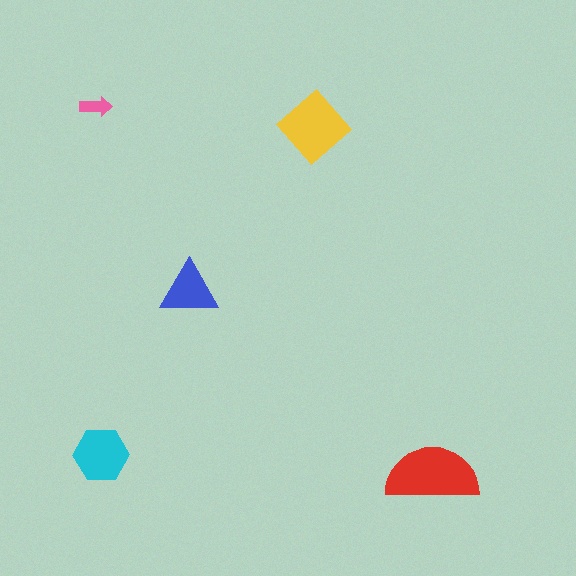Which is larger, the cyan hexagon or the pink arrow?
The cyan hexagon.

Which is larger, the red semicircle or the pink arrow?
The red semicircle.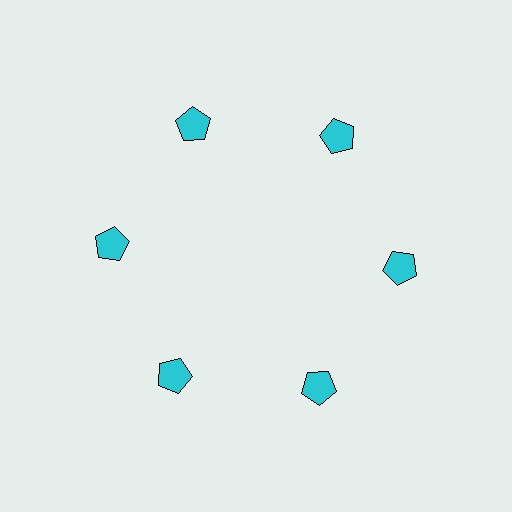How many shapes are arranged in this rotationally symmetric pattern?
There are 6 shapes, arranged in 6 groups of 1.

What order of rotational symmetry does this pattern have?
This pattern has 6-fold rotational symmetry.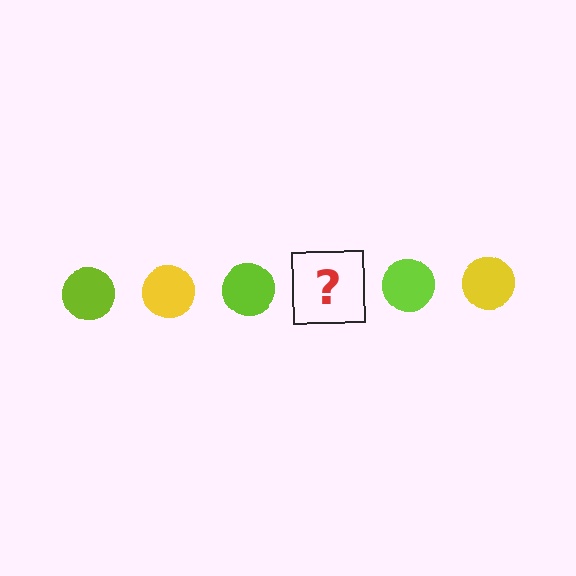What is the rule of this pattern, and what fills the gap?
The rule is that the pattern cycles through lime, yellow circles. The gap should be filled with a yellow circle.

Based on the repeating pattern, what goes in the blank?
The blank should be a yellow circle.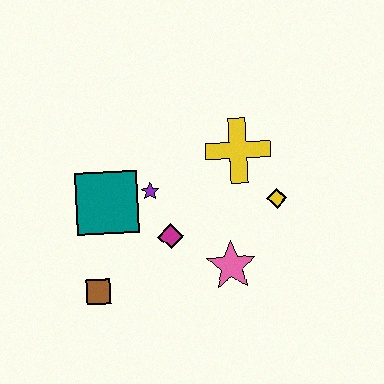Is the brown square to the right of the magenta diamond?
No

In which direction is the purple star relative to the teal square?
The purple star is to the right of the teal square.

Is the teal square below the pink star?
No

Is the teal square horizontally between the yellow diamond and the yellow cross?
No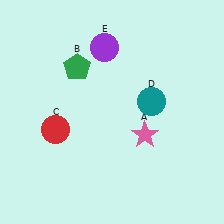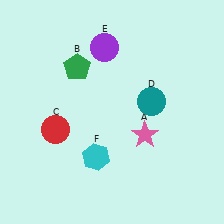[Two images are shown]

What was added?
A cyan hexagon (F) was added in Image 2.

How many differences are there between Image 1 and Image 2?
There is 1 difference between the two images.